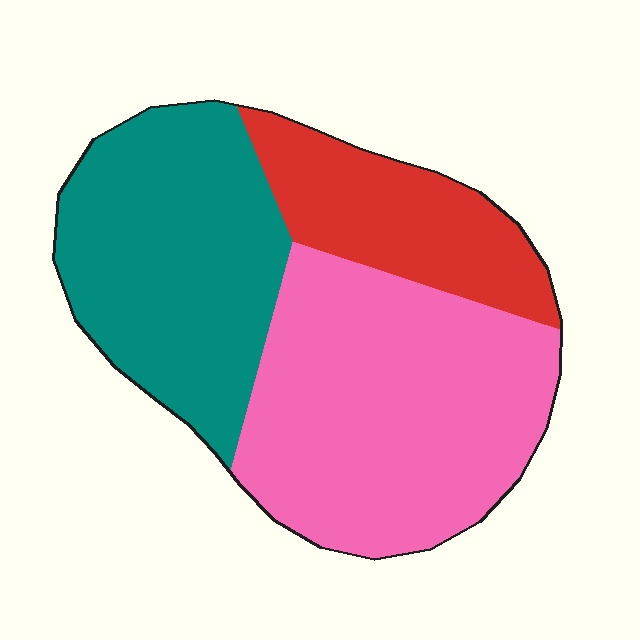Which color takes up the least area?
Red, at roughly 20%.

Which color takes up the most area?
Pink, at roughly 45%.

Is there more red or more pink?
Pink.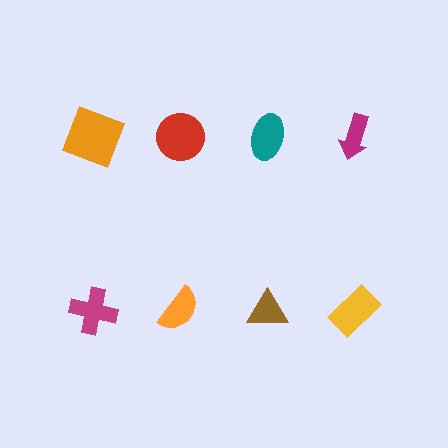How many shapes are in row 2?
4 shapes.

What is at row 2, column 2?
An orange semicircle.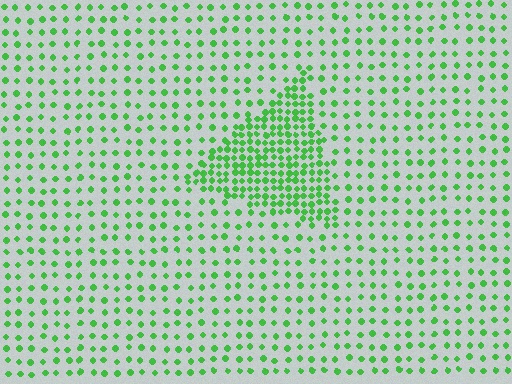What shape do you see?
I see a triangle.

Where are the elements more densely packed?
The elements are more densely packed inside the triangle boundary.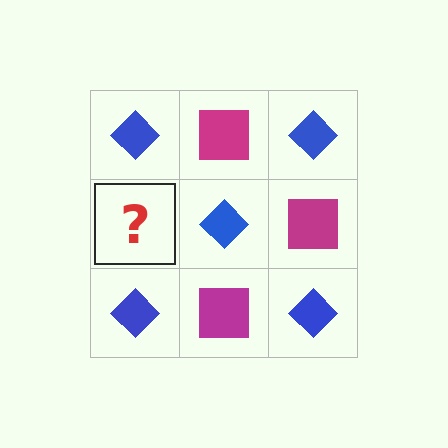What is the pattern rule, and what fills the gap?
The rule is that it alternates blue diamond and magenta square in a checkerboard pattern. The gap should be filled with a magenta square.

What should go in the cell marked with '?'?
The missing cell should contain a magenta square.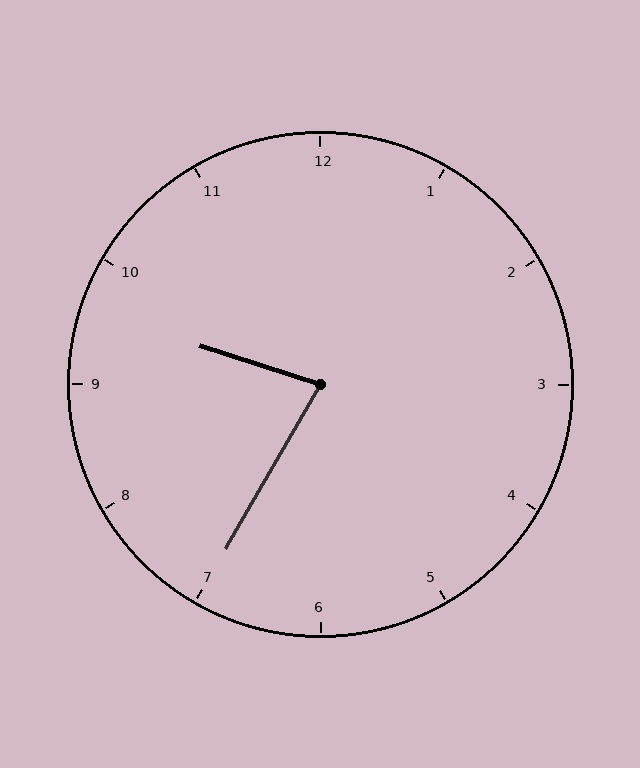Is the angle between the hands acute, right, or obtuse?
It is acute.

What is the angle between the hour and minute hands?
Approximately 78 degrees.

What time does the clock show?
9:35.